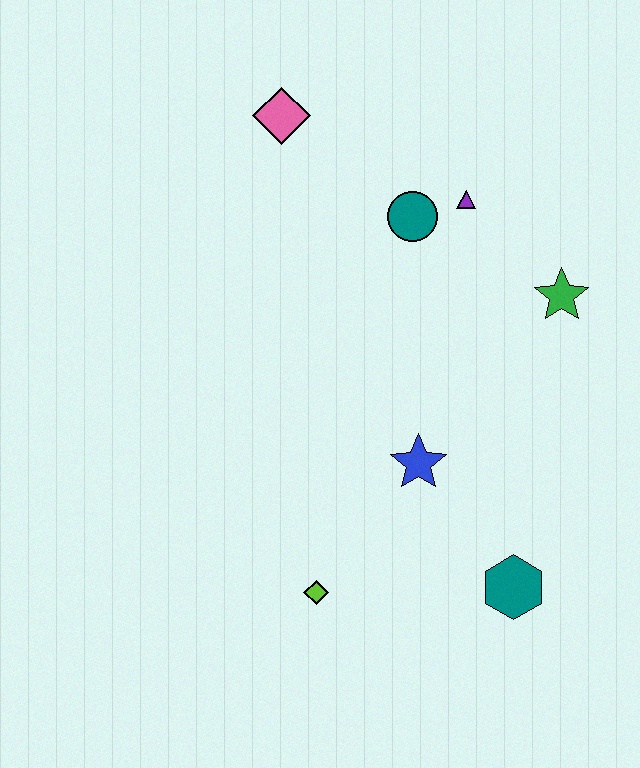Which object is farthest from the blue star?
The pink diamond is farthest from the blue star.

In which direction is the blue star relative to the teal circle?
The blue star is below the teal circle.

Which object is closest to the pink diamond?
The teal circle is closest to the pink diamond.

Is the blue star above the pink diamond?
No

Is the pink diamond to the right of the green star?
No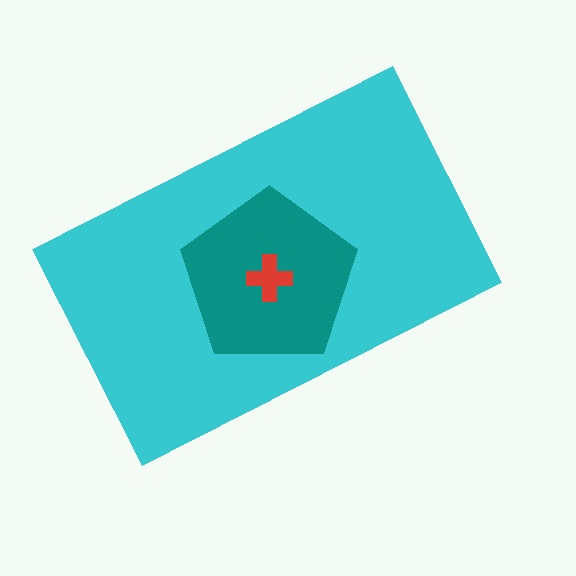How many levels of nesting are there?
3.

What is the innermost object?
The red cross.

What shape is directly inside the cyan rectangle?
The teal pentagon.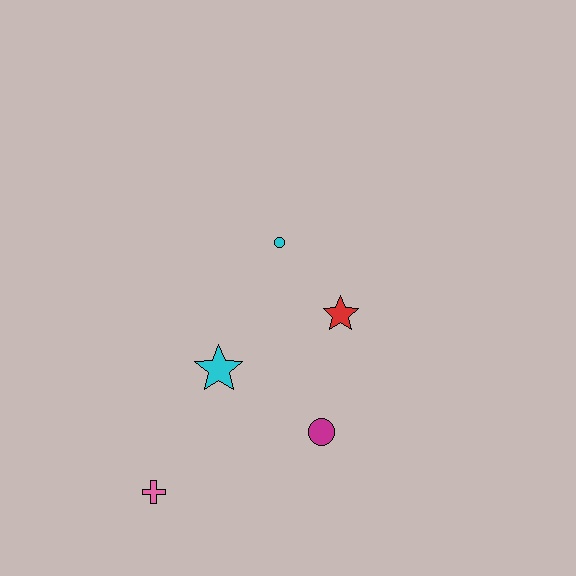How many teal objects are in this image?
There are no teal objects.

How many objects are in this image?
There are 5 objects.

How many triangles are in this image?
There are no triangles.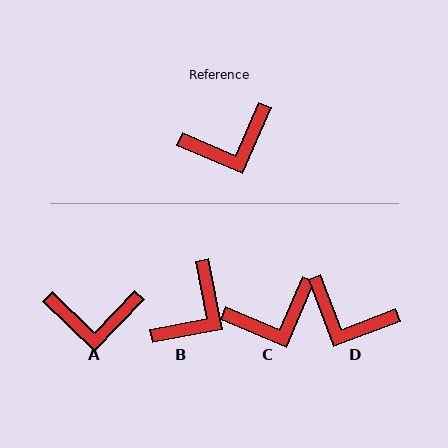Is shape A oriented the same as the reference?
No, it is off by about 20 degrees.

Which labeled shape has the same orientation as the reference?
C.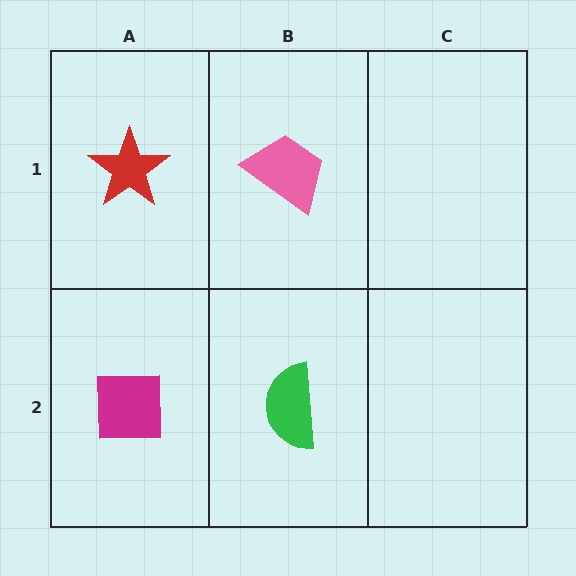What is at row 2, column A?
A magenta square.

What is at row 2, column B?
A green semicircle.